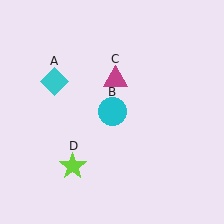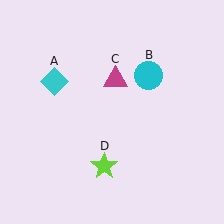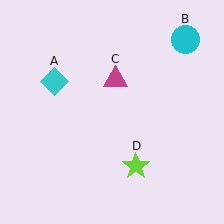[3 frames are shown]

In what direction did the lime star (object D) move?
The lime star (object D) moved right.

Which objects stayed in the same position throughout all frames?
Cyan diamond (object A) and magenta triangle (object C) remained stationary.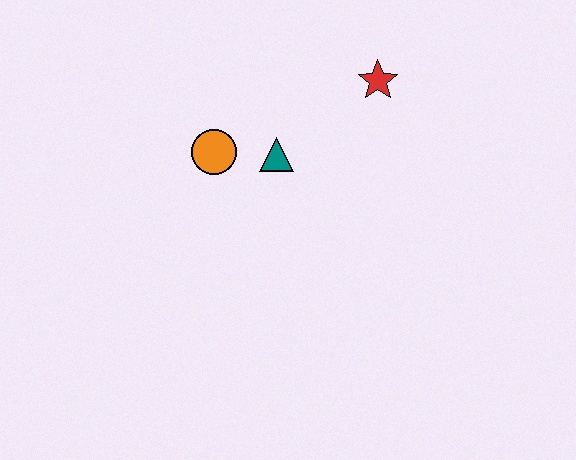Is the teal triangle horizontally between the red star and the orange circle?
Yes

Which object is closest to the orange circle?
The teal triangle is closest to the orange circle.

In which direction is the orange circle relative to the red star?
The orange circle is to the left of the red star.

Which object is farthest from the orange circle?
The red star is farthest from the orange circle.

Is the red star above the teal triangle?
Yes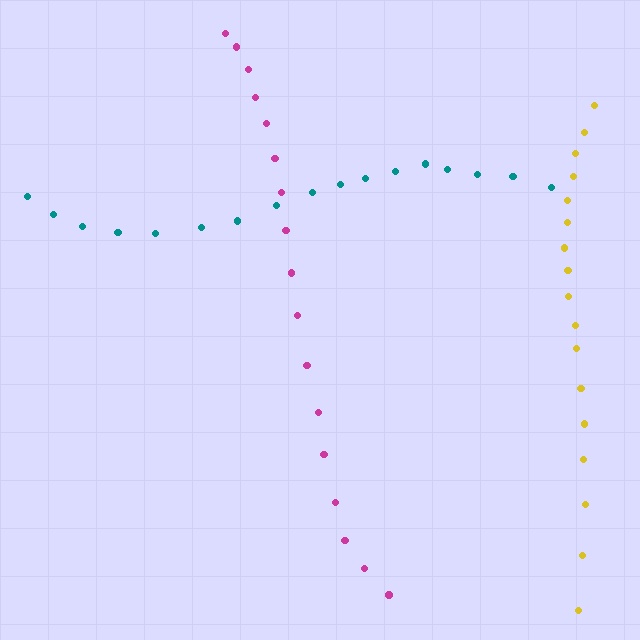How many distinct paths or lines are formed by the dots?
There are 3 distinct paths.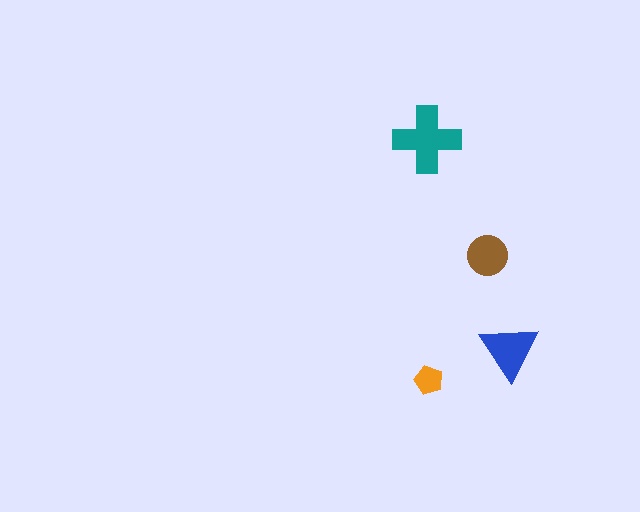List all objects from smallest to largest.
The orange pentagon, the brown circle, the blue triangle, the teal cross.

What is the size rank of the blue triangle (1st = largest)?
2nd.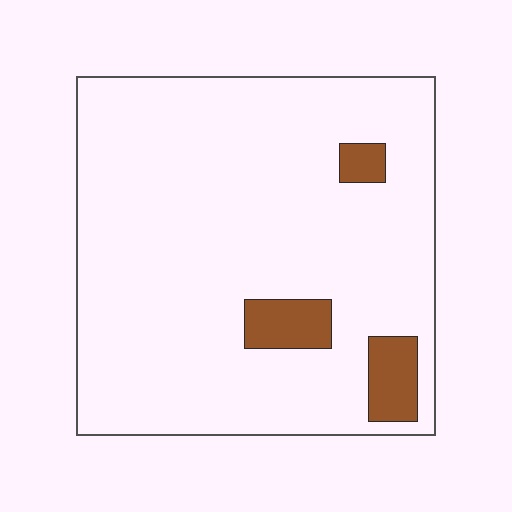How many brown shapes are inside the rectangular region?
3.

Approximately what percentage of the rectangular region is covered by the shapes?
Approximately 10%.